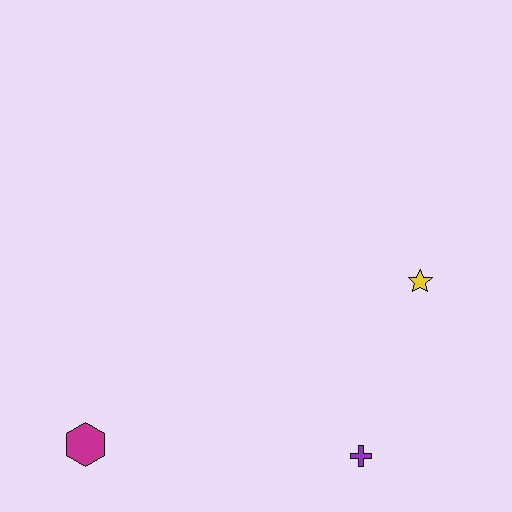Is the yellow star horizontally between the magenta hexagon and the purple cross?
No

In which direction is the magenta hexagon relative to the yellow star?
The magenta hexagon is to the left of the yellow star.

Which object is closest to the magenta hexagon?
The purple cross is closest to the magenta hexagon.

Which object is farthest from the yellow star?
The magenta hexagon is farthest from the yellow star.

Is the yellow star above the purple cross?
Yes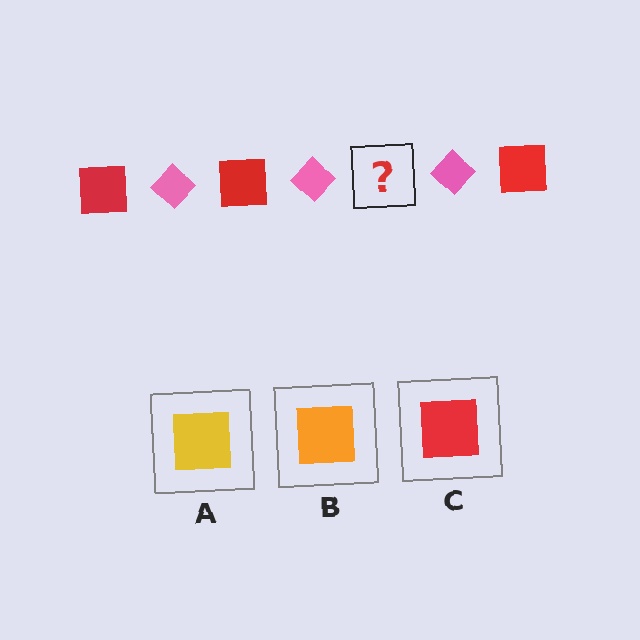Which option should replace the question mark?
Option C.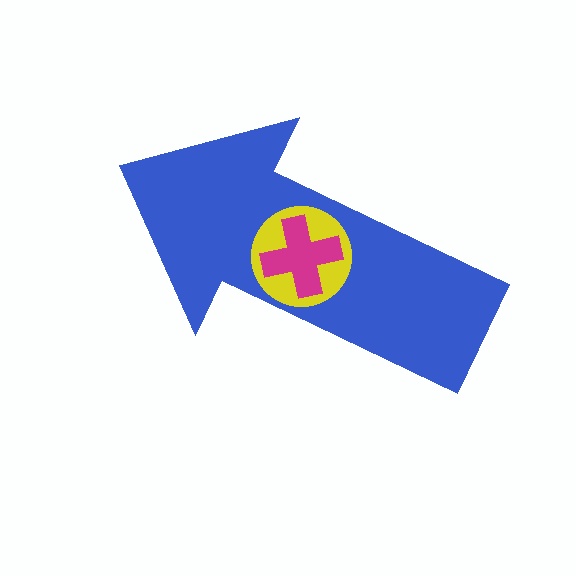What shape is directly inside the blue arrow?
The yellow circle.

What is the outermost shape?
The blue arrow.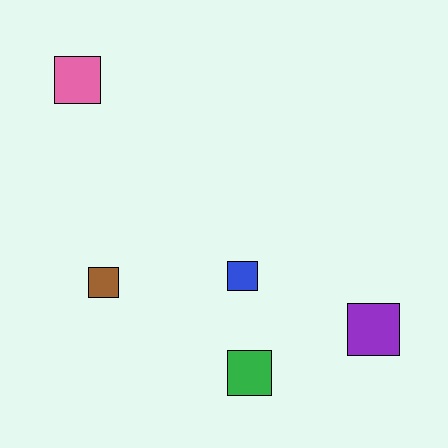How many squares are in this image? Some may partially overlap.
There are 5 squares.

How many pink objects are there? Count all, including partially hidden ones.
There is 1 pink object.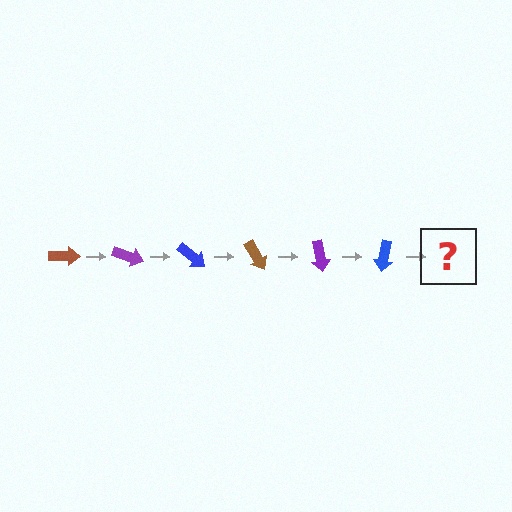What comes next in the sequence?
The next element should be a brown arrow, rotated 120 degrees from the start.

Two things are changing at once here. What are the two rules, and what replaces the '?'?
The two rules are that it rotates 20 degrees each step and the color cycles through brown, purple, and blue. The '?' should be a brown arrow, rotated 120 degrees from the start.